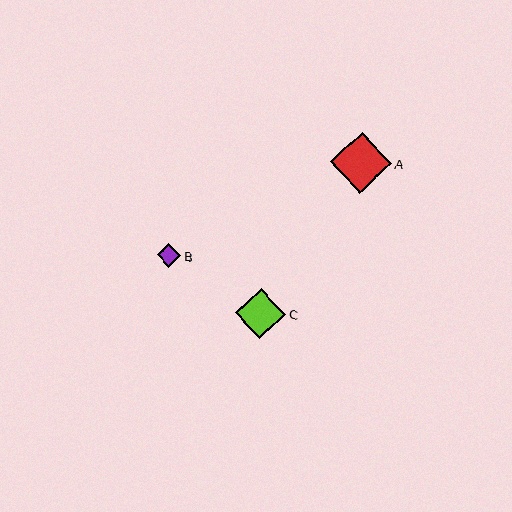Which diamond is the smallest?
Diamond B is the smallest with a size of approximately 24 pixels.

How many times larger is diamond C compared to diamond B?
Diamond C is approximately 2.1 times the size of diamond B.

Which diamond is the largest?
Diamond A is the largest with a size of approximately 61 pixels.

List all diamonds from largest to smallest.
From largest to smallest: A, C, B.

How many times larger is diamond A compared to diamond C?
Diamond A is approximately 1.2 times the size of diamond C.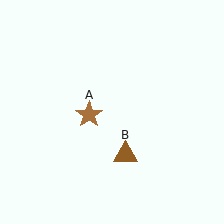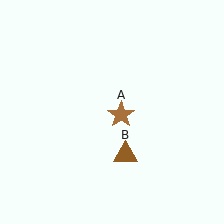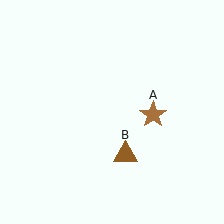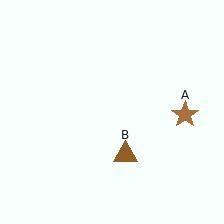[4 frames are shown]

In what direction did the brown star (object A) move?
The brown star (object A) moved right.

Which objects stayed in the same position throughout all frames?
Brown triangle (object B) remained stationary.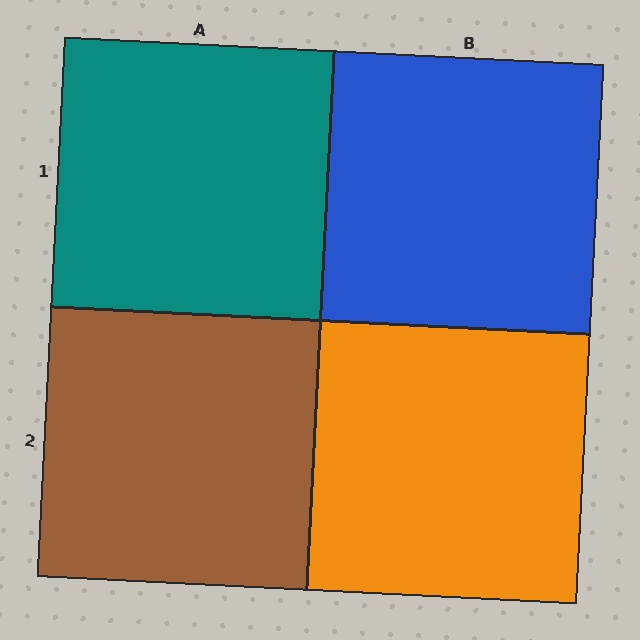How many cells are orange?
1 cell is orange.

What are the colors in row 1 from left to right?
Teal, blue.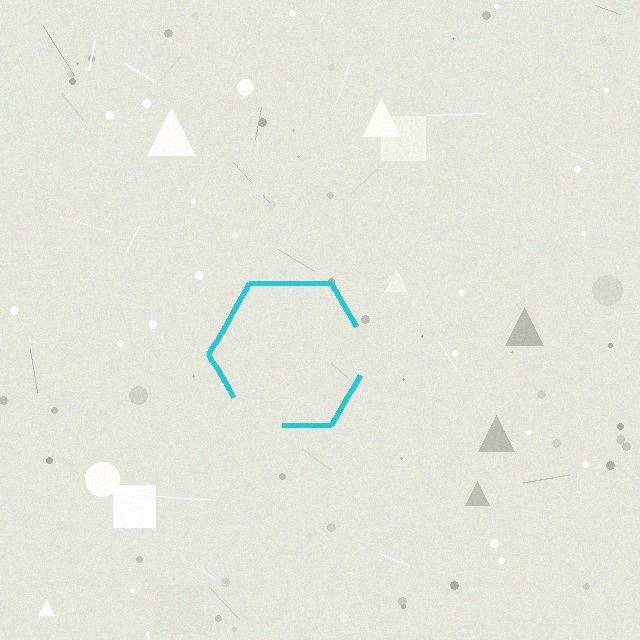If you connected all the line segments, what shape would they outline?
They would outline a hexagon.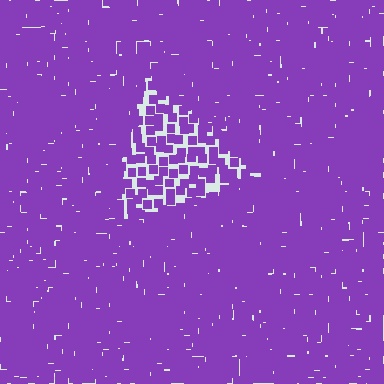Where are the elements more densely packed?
The elements are more densely packed outside the triangle boundary.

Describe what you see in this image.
The image contains small purple elements arranged at two different densities. A triangle-shaped region is visible where the elements are less densely packed than the surrounding area.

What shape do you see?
I see a triangle.